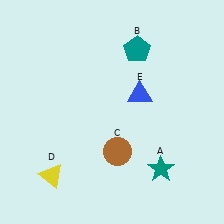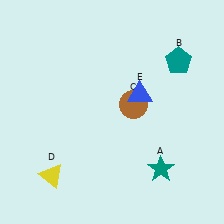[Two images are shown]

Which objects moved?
The objects that moved are: the teal pentagon (B), the brown circle (C).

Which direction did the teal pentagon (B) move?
The teal pentagon (B) moved right.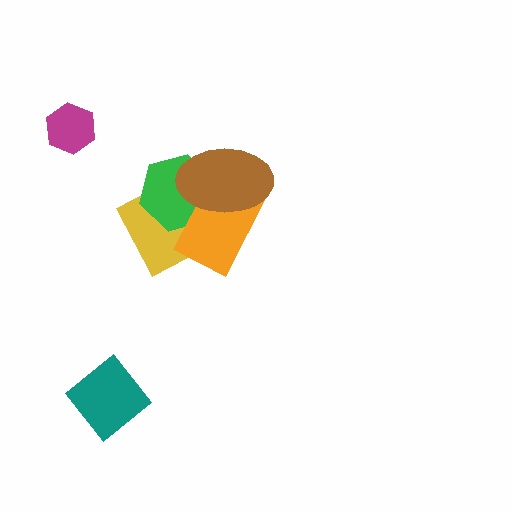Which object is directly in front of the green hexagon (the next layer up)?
The orange rectangle is directly in front of the green hexagon.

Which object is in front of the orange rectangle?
The brown ellipse is in front of the orange rectangle.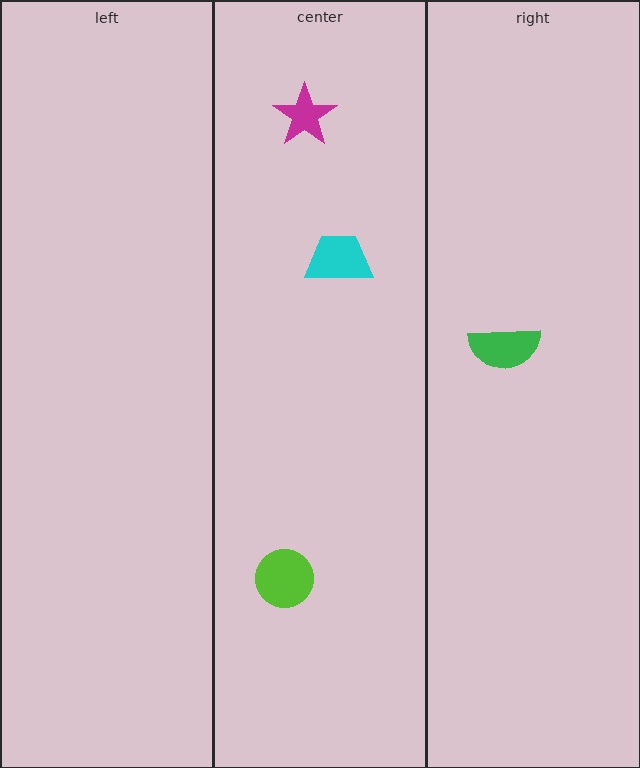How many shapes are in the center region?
3.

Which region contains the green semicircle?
The right region.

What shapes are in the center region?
The lime circle, the cyan trapezoid, the magenta star.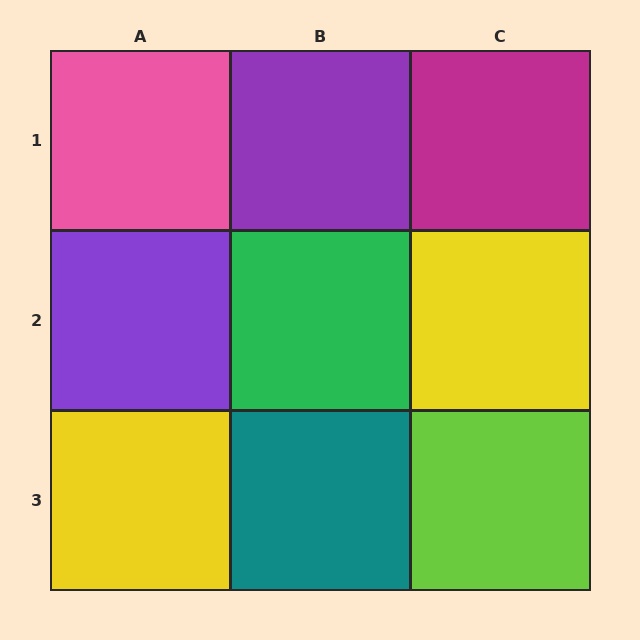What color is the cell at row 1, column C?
Magenta.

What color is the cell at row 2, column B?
Green.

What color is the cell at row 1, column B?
Purple.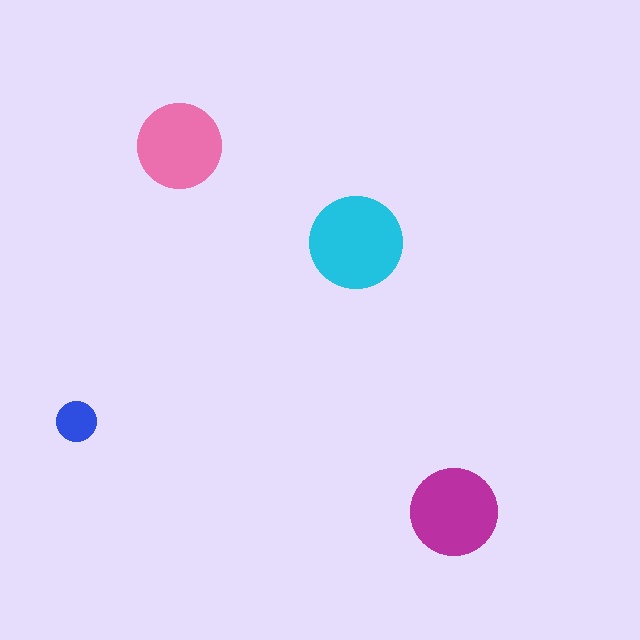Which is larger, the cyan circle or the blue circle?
The cyan one.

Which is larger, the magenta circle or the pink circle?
The magenta one.